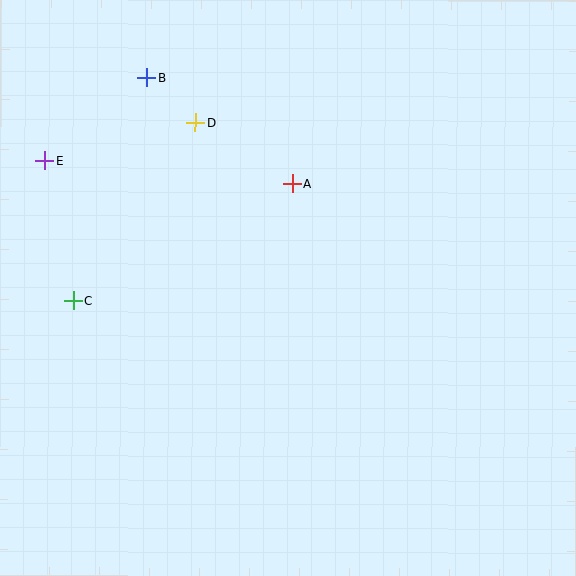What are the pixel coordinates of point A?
Point A is at (293, 184).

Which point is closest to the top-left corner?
Point B is closest to the top-left corner.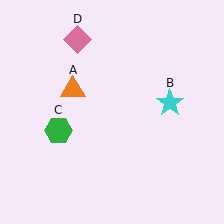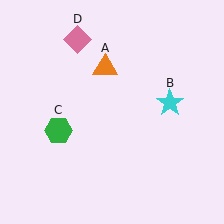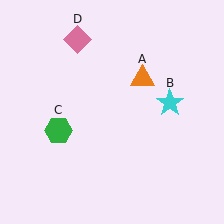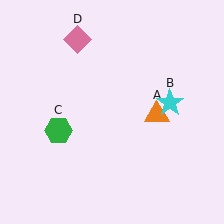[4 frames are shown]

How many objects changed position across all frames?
1 object changed position: orange triangle (object A).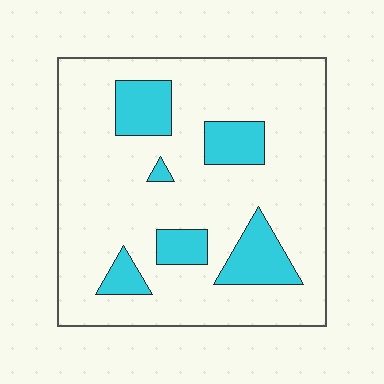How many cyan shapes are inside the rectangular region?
6.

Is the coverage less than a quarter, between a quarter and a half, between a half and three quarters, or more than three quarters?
Less than a quarter.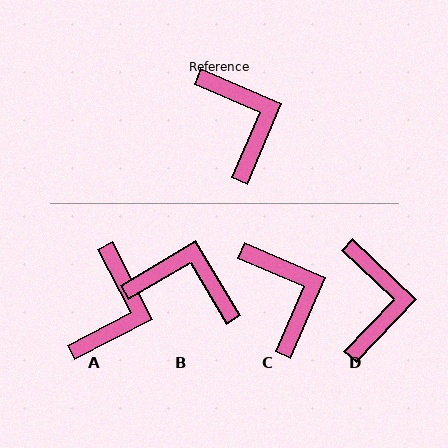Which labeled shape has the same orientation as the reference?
C.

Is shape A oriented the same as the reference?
No, it is off by about 39 degrees.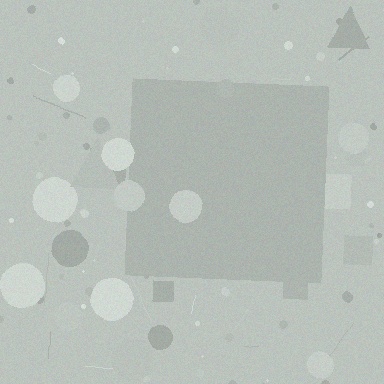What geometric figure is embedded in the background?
A square is embedded in the background.